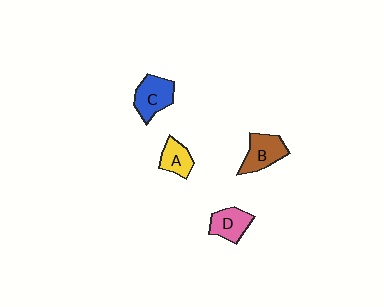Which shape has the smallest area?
Shape A (yellow).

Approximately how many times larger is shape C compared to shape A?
Approximately 1.4 times.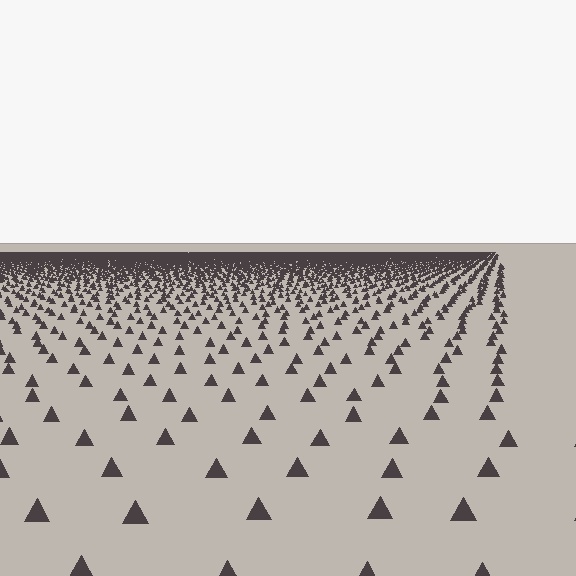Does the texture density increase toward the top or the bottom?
Density increases toward the top.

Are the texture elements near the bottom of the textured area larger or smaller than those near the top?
Larger. Near the bottom, elements are closer to the viewer and appear at a bigger on-screen size.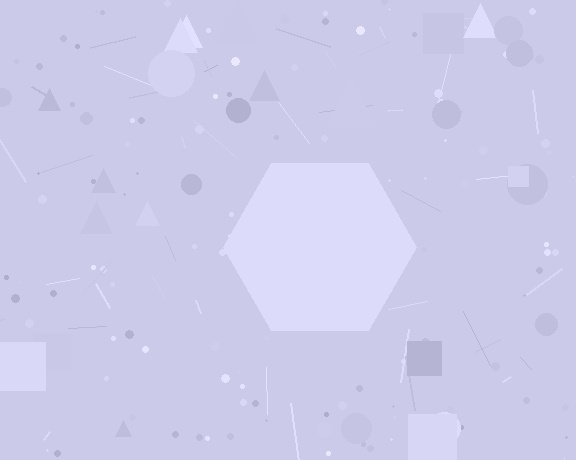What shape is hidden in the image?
A hexagon is hidden in the image.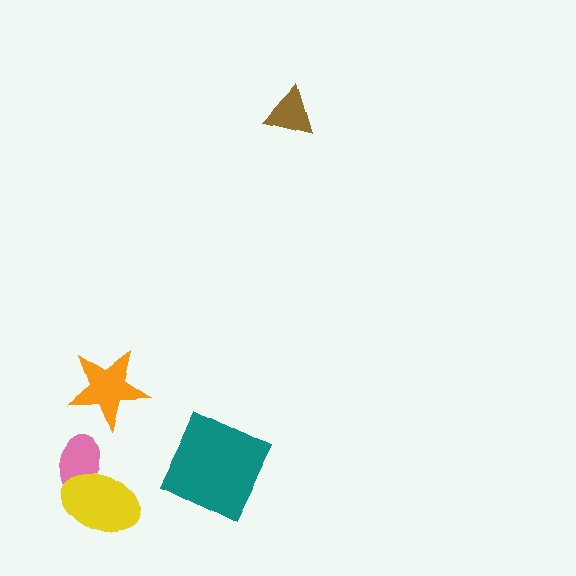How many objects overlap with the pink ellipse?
1 object overlaps with the pink ellipse.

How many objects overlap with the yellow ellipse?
1 object overlaps with the yellow ellipse.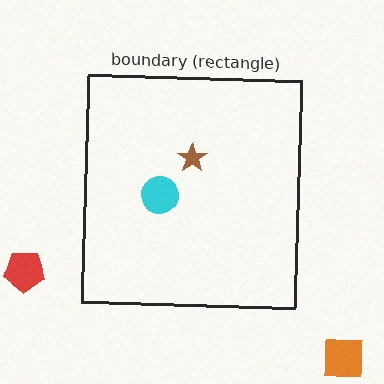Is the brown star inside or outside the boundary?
Inside.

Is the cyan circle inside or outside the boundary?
Inside.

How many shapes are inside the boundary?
2 inside, 2 outside.